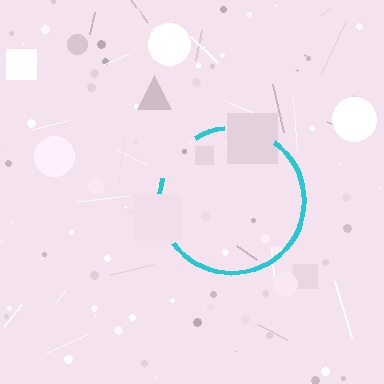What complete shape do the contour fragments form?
The contour fragments form a circle.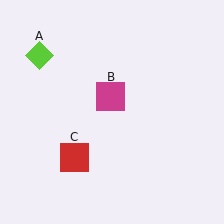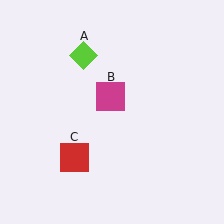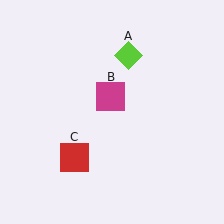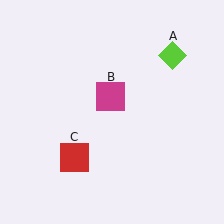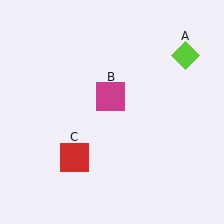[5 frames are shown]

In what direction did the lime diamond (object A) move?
The lime diamond (object A) moved right.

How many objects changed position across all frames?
1 object changed position: lime diamond (object A).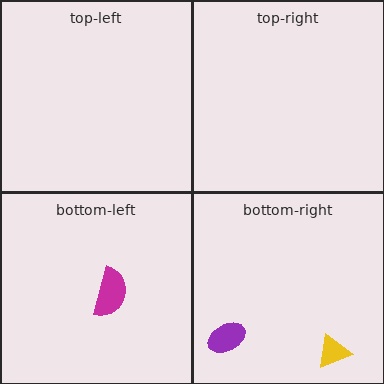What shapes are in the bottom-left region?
The magenta semicircle.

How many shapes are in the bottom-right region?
2.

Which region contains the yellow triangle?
The bottom-right region.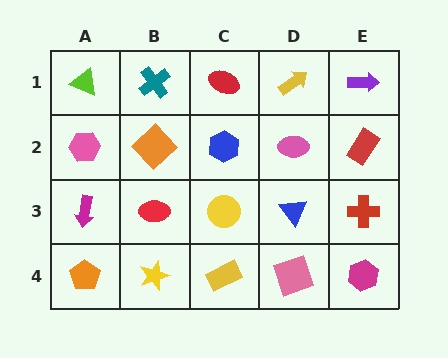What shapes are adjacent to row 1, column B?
An orange diamond (row 2, column B), a lime triangle (row 1, column A), a red ellipse (row 1, column C).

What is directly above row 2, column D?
A yellow arrow.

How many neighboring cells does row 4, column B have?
3.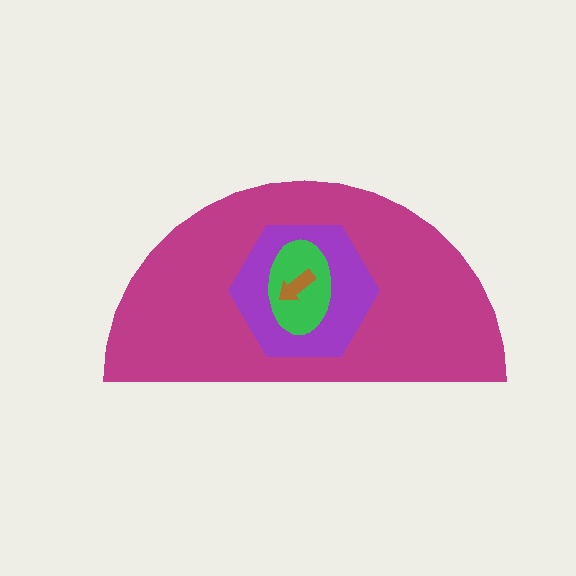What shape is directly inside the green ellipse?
The brown arrow.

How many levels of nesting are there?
4.